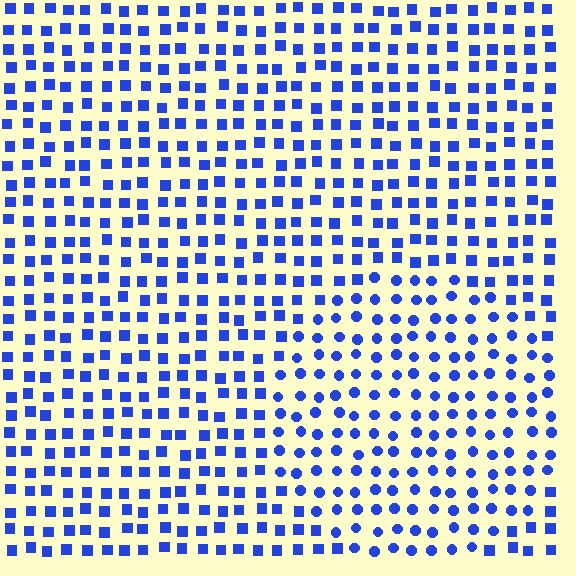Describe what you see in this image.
The image is filled with small blue elements arranged in a uniform grid. A circle-shaped region contains circles, while the surrounding area contains squares. The boundary is defined purely by the change in element shape.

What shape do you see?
I see a circle.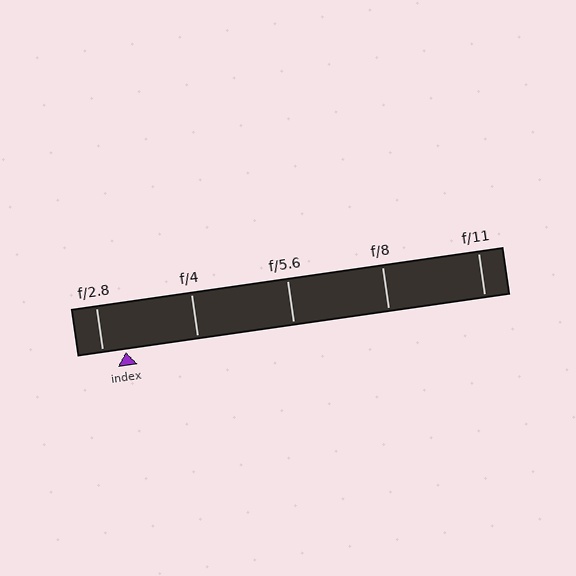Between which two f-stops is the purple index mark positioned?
The index mark is between f/2.8 and f/4.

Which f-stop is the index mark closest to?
The index mark is closest to f/2.8.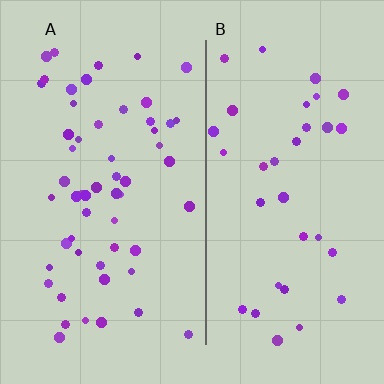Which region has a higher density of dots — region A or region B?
A (the left).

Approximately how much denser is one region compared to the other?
Approximately 1.6× — region A over region B.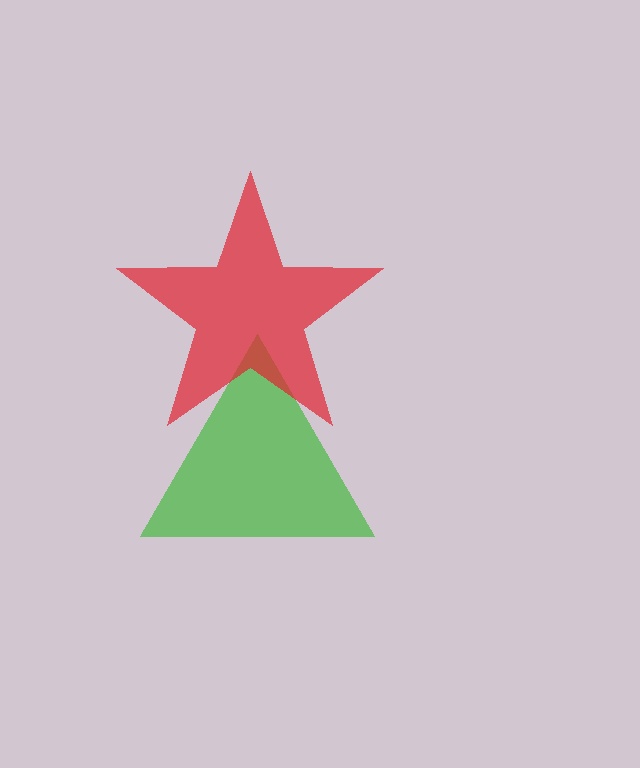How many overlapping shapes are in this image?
There are 2 overlapping shapes in the image.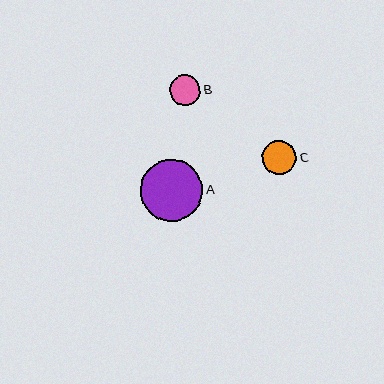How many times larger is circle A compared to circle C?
Circle A is approximately 1.8 times the size of circle C.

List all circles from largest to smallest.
From largest to smallest: A, C, B.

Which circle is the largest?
Circle A is the largest with a size of approximately 62 pixels.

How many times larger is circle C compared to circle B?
Circle C is approximately 1.1 times the size of circle B.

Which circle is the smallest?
Circle B is the smallest with a size of approximately 31 pixels.